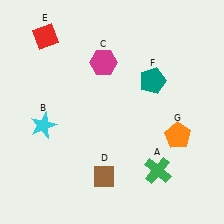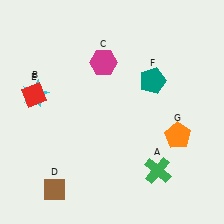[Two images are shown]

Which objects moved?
The objects that moved are: the cyan star (B), the brown diamond (D), the red diamond (E).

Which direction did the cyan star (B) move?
The cyan star (B) moved up.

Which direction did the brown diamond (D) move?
The brown diamond (D) moved left.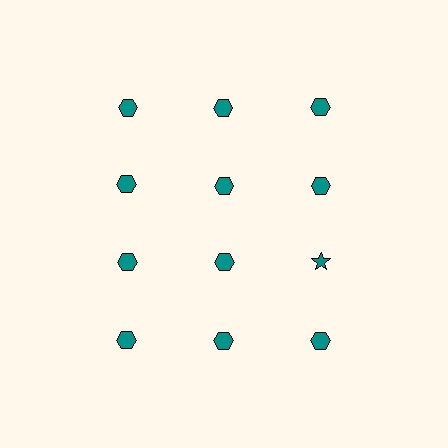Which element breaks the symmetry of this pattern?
The teal star in the third row, center column breaks the symmetry. All other shapes are teal hexagons.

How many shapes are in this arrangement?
There are 12 shapes arranged in a grid pattern.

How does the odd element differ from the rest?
It has a different shape: star instead of hexagon.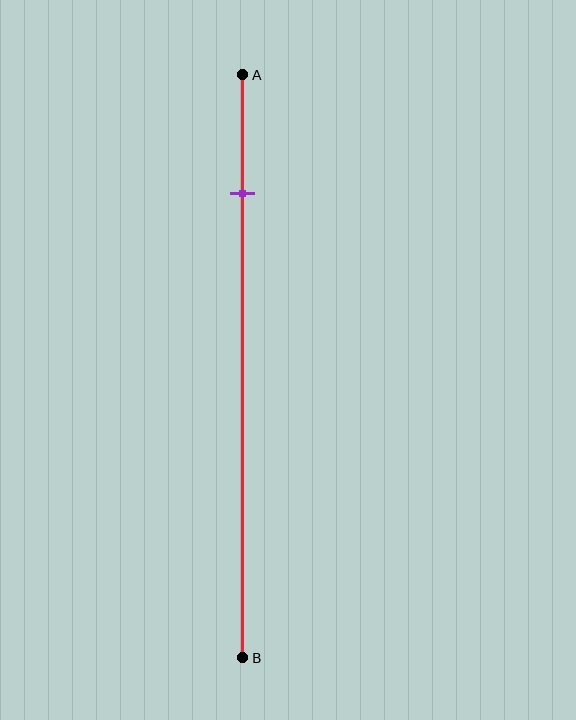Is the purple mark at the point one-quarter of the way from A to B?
No, the mark is at about 20% from A, not at the 25% one-quarter point.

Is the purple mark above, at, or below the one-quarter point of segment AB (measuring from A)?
The purple mark is above the one-quarter point of segment AB.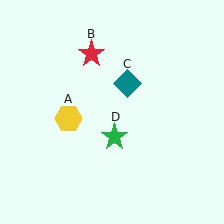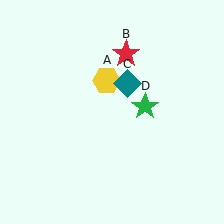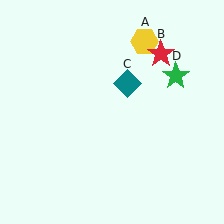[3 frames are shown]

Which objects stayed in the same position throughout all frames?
Teal diamond (object C) remained stationary.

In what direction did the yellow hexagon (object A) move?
The yellow hexagon (object A) moved up and to the right.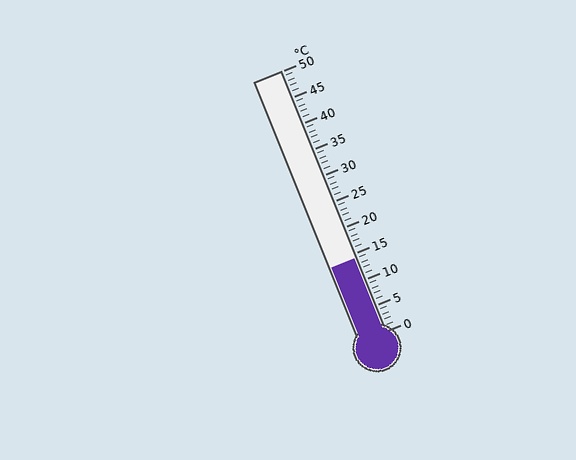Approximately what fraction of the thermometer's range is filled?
The thermometer is filled to approximately 30% of its range.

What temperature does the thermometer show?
The thermometer shows approximately 14°C.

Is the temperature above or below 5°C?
The temperature is above 5°C.